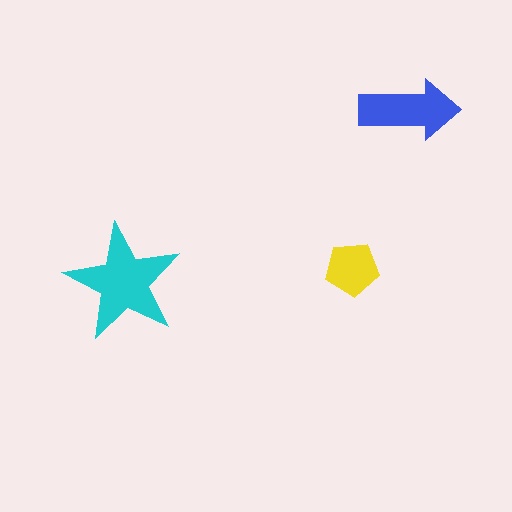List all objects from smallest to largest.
The yellow pentagon, the blue arrow, the cyan star.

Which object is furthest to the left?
The cyan star is leftmost.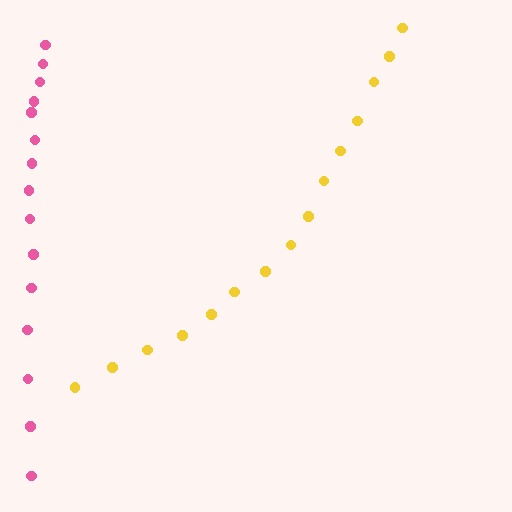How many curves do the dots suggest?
There are 2 distinct paths.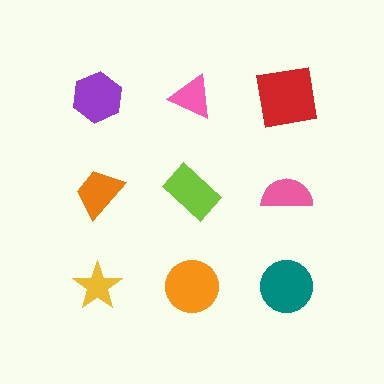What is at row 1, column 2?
A pink triangle.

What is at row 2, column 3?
A pink semicircle.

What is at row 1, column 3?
A red square.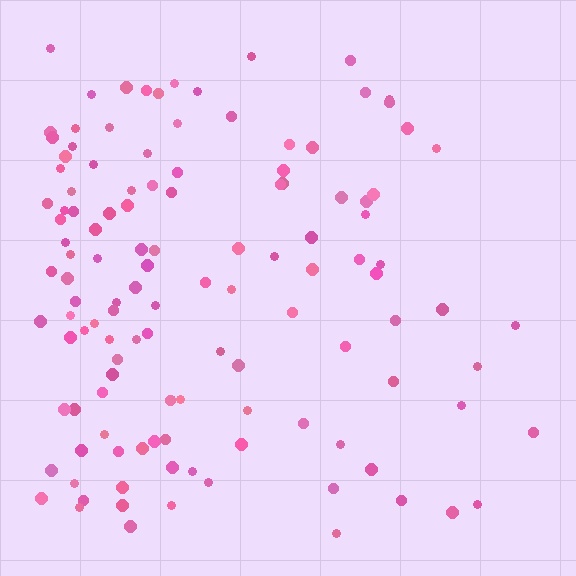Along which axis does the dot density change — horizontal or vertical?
Horizontal.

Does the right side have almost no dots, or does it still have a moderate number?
Still a moderate number, just noticeably fewer than the left.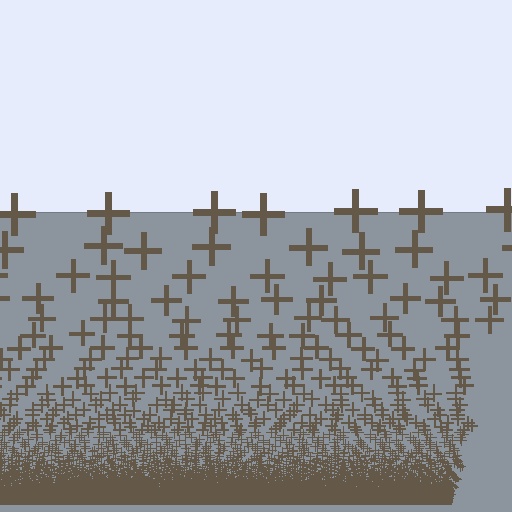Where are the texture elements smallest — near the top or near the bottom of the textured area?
Near the bottom.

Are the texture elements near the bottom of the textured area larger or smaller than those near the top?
Smaller. The gradient is inverted — elements near the bottom are smaller and denser.